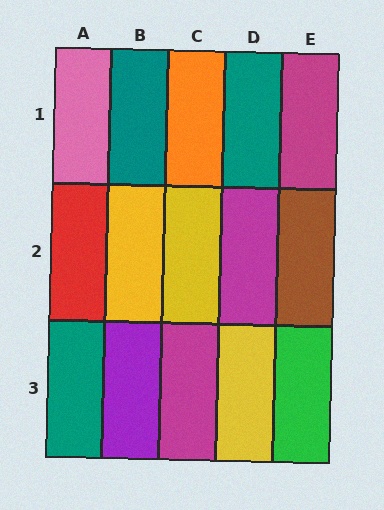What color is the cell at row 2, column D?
Magenta.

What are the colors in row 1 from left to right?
Pink, teal, orange, teal, magenta.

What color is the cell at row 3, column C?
Magenta.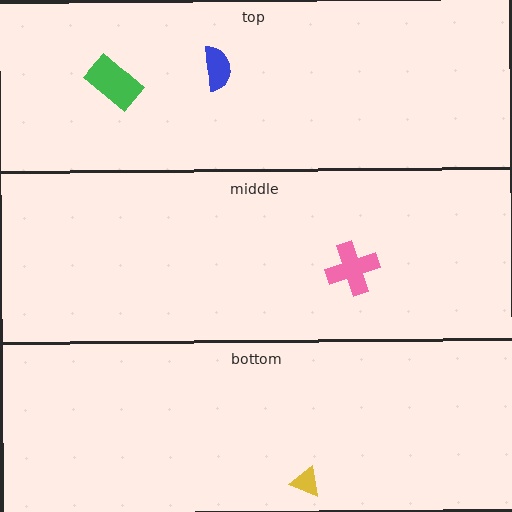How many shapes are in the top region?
2.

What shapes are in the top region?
The green rectangle, the blue semicircle.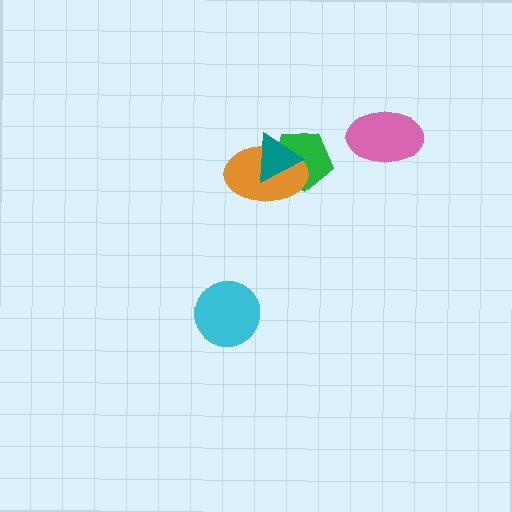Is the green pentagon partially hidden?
Yes, it is partially covered by another shape.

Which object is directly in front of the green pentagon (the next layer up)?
The orange ellipse is directly in front of the green pentagon.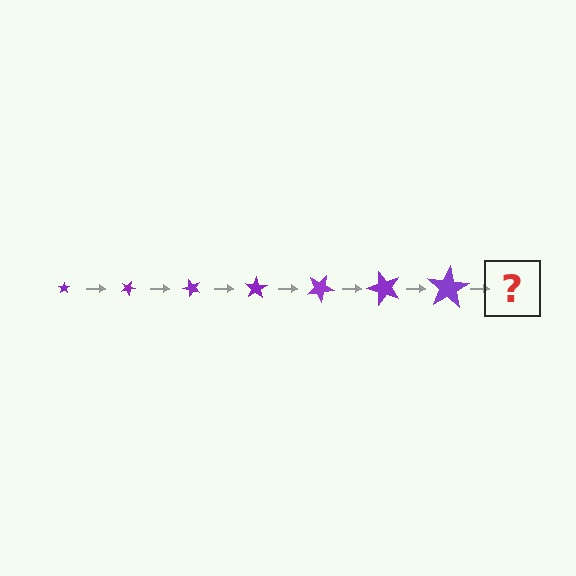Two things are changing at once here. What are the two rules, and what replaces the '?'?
The two rules are that the star grows larger each step and it rotates 25 degrees each step. The '?' should be a star, larger than the previous one and rotated 175 degrees from the start.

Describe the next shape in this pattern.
It should be a star, larger than the previous one and rotated 175 degrees from the start.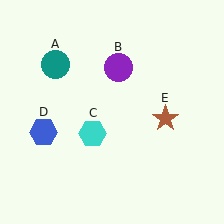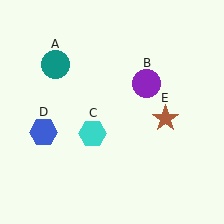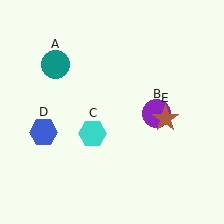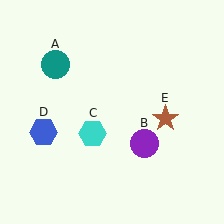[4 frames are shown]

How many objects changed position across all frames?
1 object changed position: purple circle (object B).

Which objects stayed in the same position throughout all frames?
Teal circle (object A) and cyan hexagon (object C) and blue hexagon (object D) and brown star (object E) remained stationary.